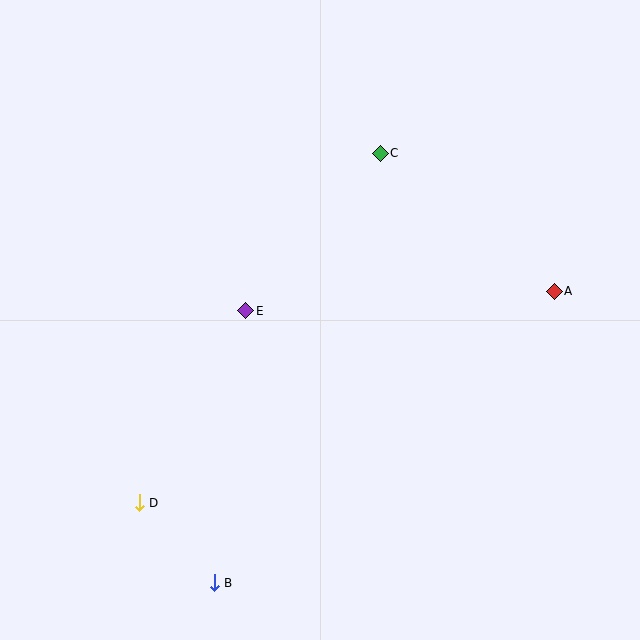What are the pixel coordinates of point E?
Point E is at (246, 311).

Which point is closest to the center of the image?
Point E at (246, 311) is closest to the center.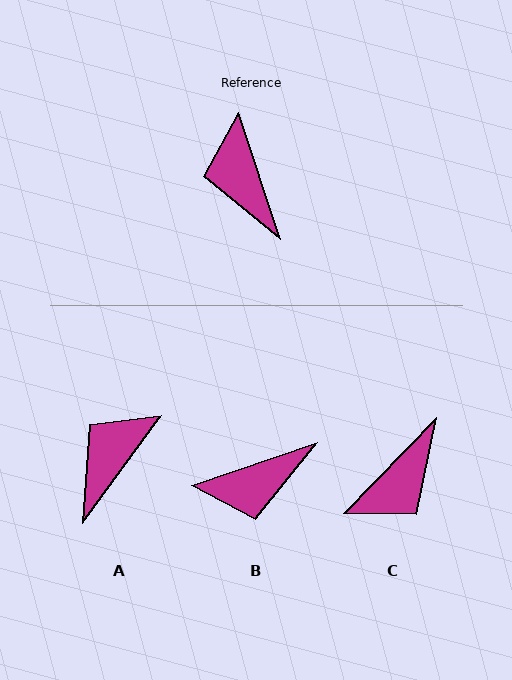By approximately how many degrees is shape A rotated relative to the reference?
Approximately 54 degrees clockwise.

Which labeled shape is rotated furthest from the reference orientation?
C, about 118 degrees away.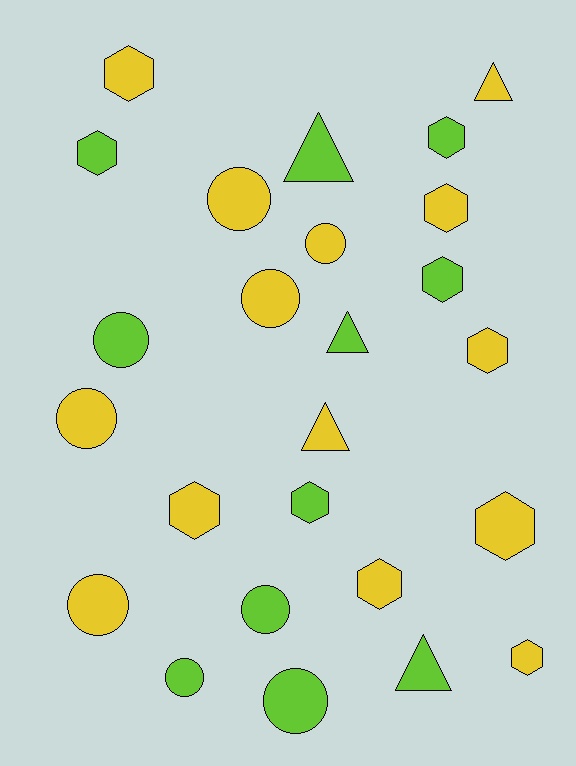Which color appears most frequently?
Yellow, with 14 objects.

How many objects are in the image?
There are 25 objects.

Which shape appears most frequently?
Hexagon, with 11 objects.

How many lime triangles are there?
There are 3 lime triangles.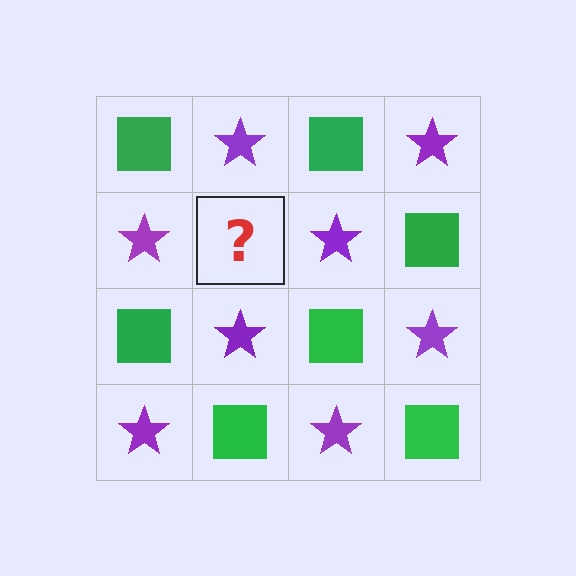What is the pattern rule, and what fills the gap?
The rule is that it alternates green square and purple star in a checkerboard pattern. The gap should be filled with a green square.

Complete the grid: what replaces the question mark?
The question mark should be replaced with a green square.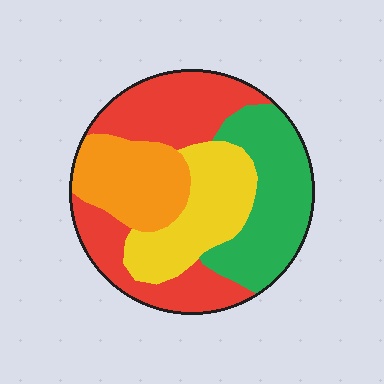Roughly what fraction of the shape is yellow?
Yellow covers 21% of the shape.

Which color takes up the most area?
Red, at roughly 35%.